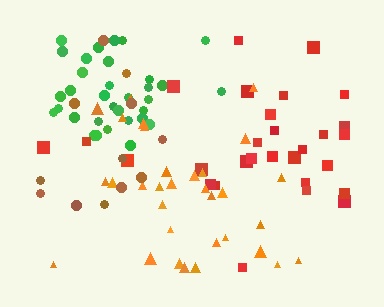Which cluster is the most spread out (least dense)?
Brown.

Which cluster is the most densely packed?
Green.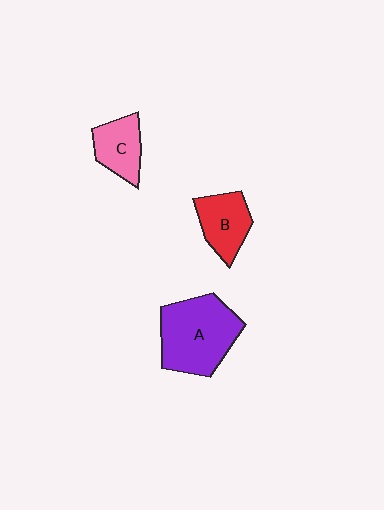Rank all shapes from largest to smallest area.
From largest to smallest: A (purple), B (red), C (pink).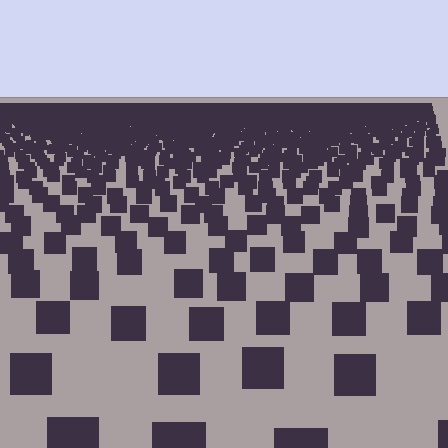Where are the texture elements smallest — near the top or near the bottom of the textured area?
Near the top.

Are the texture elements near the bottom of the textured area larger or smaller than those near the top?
Larger. Near the bottom, elements are closer to the viewer and appear at a bigger on-screen size.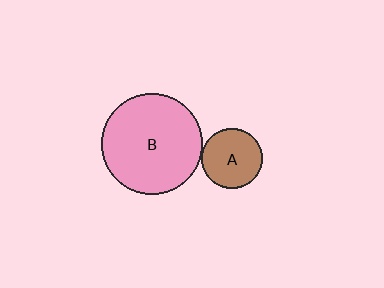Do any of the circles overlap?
No, none of the circles overlap.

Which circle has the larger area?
Circle B (pink).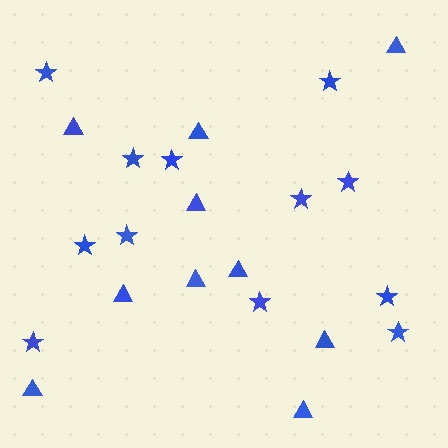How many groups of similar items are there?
There are 2 groups: one group of stars (12) and one group of triangles (10).